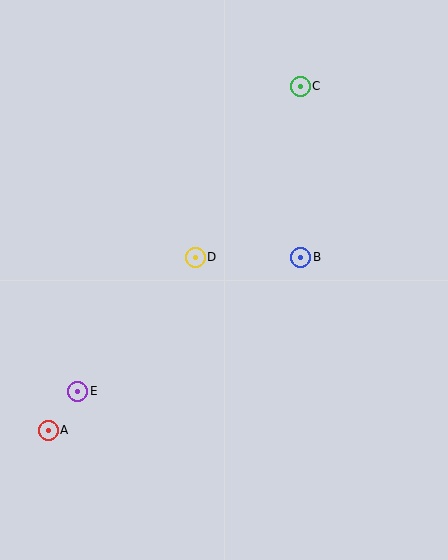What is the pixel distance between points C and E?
The distance between C and E is 377 pixels.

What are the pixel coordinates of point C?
Point C is at (300, 86).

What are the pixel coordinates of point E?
Point E is at (78, 391).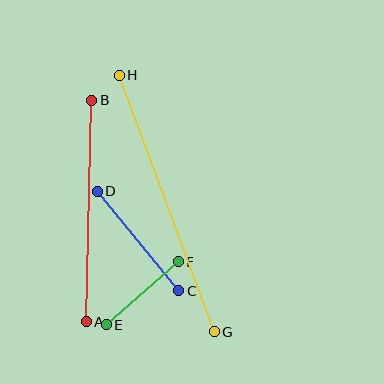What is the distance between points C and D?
The distance is approximately 128 pixels.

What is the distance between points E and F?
The distance is approximately 96 pixels.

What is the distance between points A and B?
The distance is approximately 221 pixels.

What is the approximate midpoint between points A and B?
The midpoint is at approximately (89, 211) pixels.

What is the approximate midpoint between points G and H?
The midpoint is at approximately (167, 204) pixels.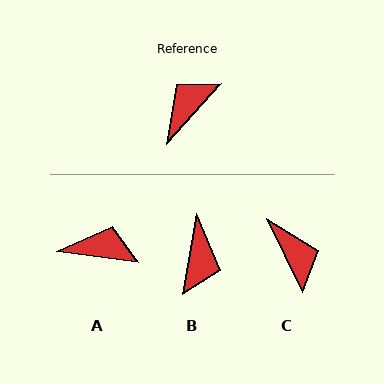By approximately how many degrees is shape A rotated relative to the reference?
Approximately 56 degrees clockwise.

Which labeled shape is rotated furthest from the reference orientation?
B, about 147 degrees away.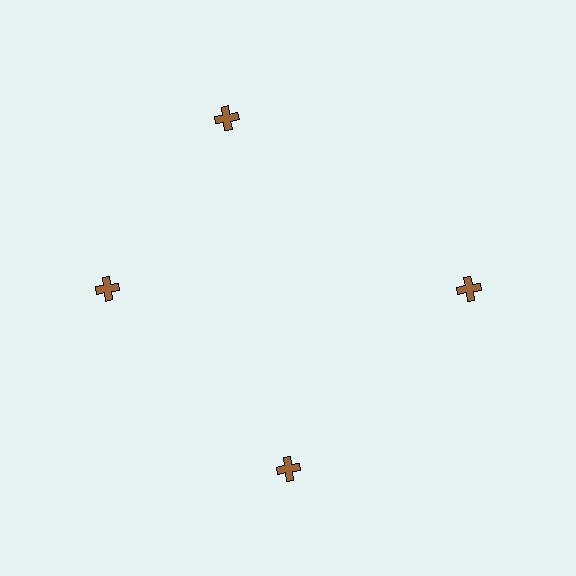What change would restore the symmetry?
The symmetry would be restored by rotating it back into even spacing with its neighbors so that all 4 crosses sit at equal angles and equal distance from the center.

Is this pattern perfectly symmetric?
No. The 4 brown crosses are arranged in a ring, but one element near the 12 o'clock position is rotated out of alignment along the ring, breaking the 4-fold rotational symmetry.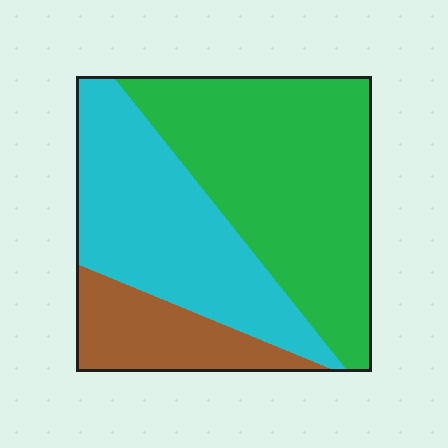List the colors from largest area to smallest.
From largest to smallest: green, cyan, brown.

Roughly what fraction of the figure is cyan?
Cyan takes up about three eighths (3/8) of the figure.